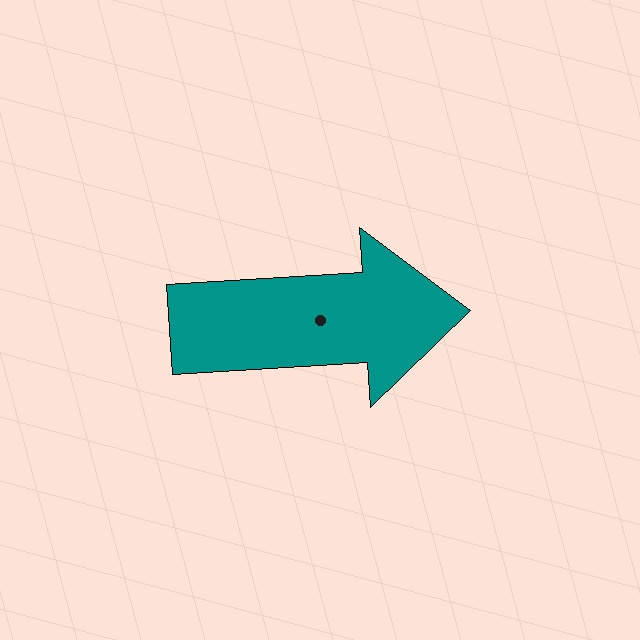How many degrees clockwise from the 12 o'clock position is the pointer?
Approximately 86 degrees.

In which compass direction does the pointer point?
East.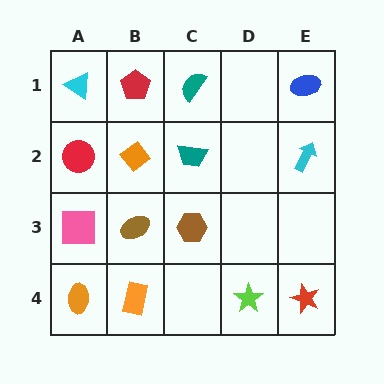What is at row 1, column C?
A teal semicircle.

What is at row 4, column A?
An orange ellipse.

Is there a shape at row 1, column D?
No, that cell is empty.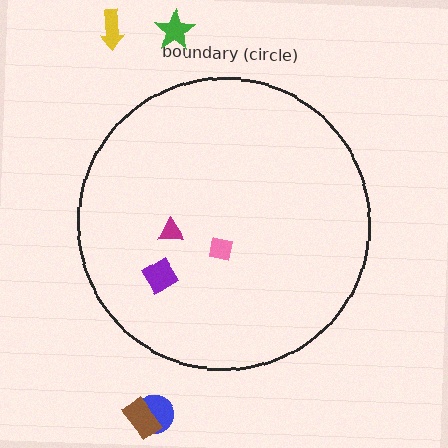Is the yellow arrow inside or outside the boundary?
Outside.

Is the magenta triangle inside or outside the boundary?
Inside.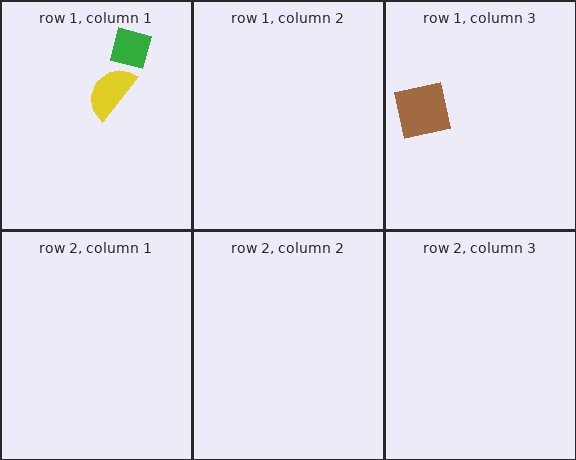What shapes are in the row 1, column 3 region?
The brown square.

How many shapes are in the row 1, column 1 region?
2.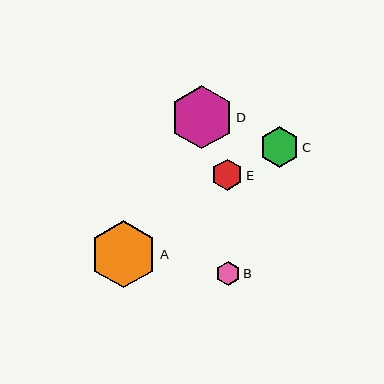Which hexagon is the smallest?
Hexagon B is the smallest with a size of approximately 24 pixels.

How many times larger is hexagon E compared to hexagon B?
Hexagon E is approximately 1.3 times the size of hexagon B.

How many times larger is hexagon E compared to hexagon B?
Hexagon E is approximately 1.3 times the size of hexagon B.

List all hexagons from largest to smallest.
From largest to smallest: A, D, C, E, B.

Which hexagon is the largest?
Hexagon A is the largest with a size of approximately 67 pixels.